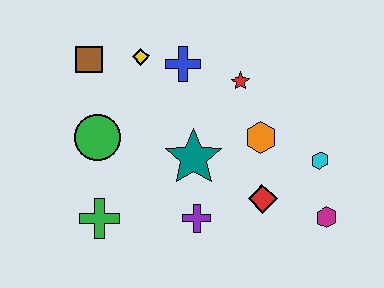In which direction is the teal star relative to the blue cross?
The teal star is below the blue cross.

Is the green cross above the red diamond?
No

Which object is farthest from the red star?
The green cross is farthest from the red star.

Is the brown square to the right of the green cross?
No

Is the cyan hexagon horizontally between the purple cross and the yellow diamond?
No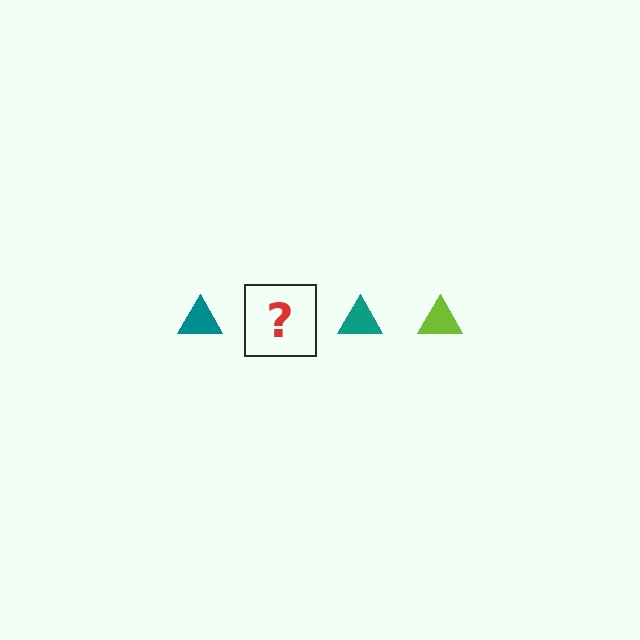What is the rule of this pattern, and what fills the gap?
The rule is that the pattern cycles through teal, lime triangles. The gap should be filled with a lime triangle.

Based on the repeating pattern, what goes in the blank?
The blank should be a lime triangle.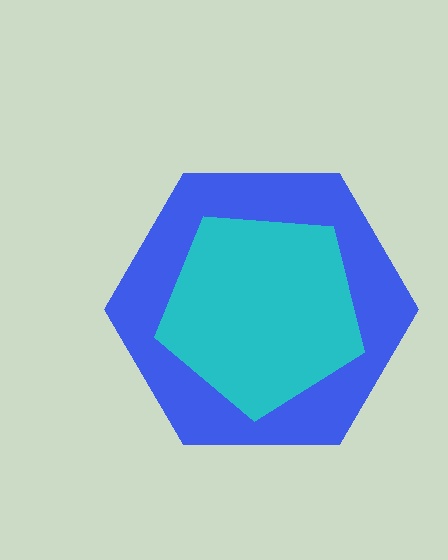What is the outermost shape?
The blue hexagon.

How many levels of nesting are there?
2.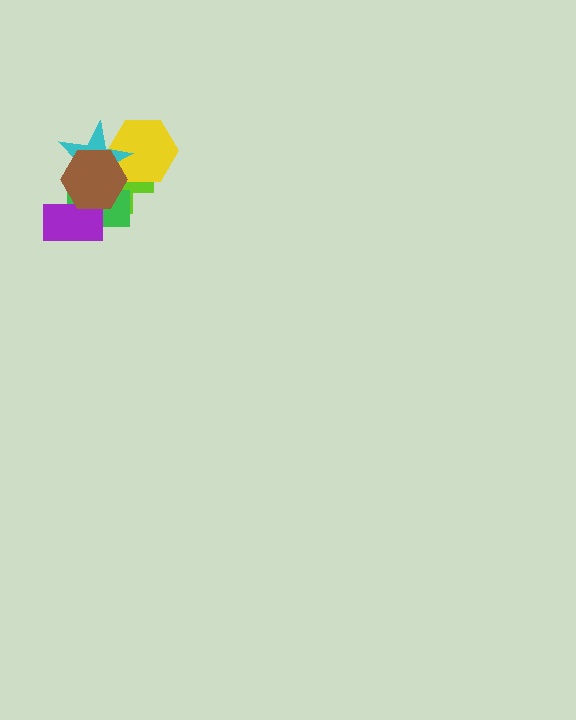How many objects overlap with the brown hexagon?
5 objects overlap with the brown hexagon.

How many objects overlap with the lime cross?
4 objects overlap with the lime cross.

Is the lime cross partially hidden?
Yes, it is partially covered by another shape.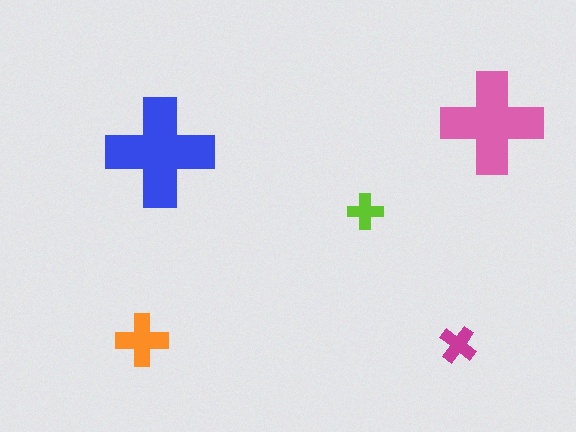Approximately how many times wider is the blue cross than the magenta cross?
About 3 times wider.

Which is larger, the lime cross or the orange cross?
The orange one.